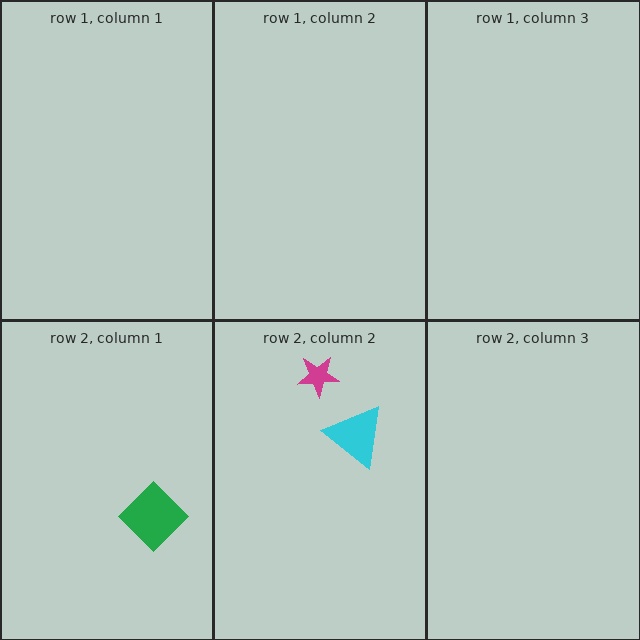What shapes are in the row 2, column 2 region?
The cyan triangle, the magenta star.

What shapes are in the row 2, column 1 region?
The green diamond.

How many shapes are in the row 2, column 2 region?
2.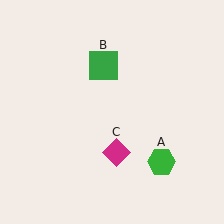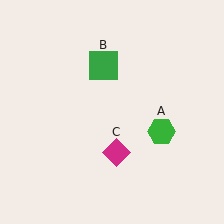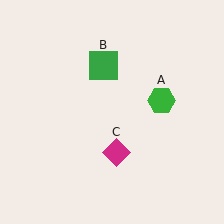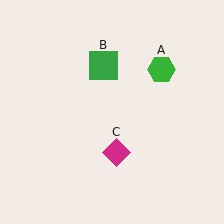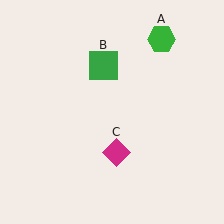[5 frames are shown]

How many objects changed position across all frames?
1 object changed position: green hexagon (object A).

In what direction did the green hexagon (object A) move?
The green hexagon (object A) moved up.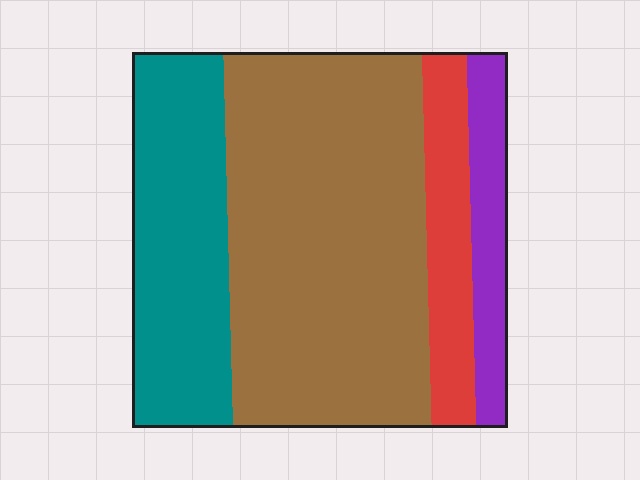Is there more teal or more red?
Teal.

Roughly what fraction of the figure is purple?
Purple covers about 10% of the figure.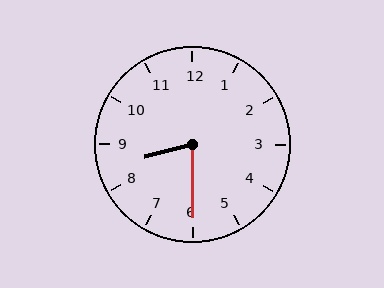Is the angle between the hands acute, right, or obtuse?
It is acute.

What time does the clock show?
8:30.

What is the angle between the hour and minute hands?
Approximately 75 degrees.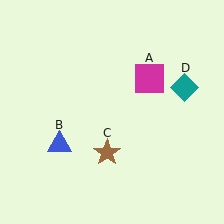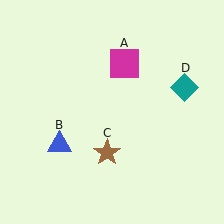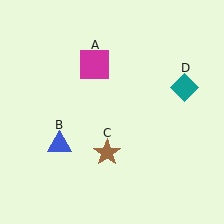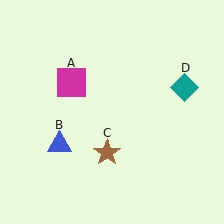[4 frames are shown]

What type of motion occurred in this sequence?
The magenta square (object A) rotated counterclockwise around the center of the scene.